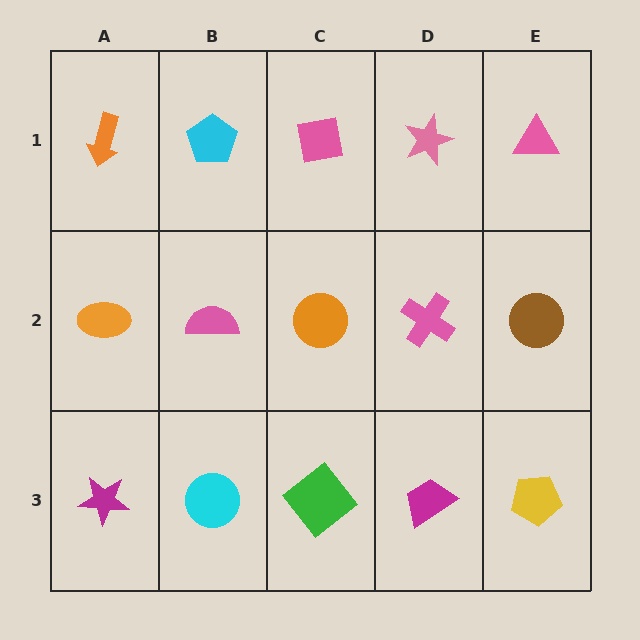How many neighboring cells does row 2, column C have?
4.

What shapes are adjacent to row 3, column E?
A brown circle (row 2, column E), a magenta trapezoid (row 3, column D).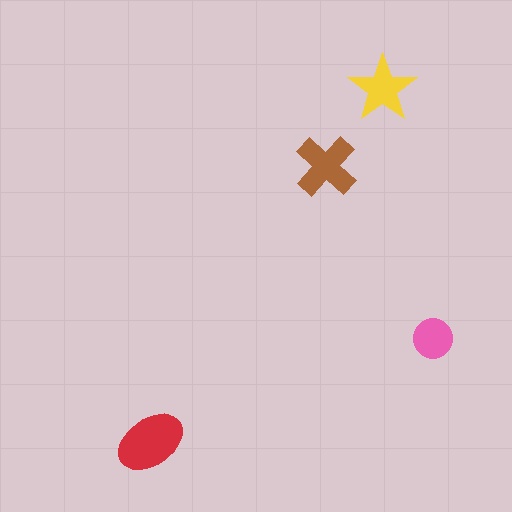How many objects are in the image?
There are 4 objects in the image.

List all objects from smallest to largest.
The pink circle, the yellow star, the brown cross, the red ellipse.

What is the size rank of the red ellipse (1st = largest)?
1st.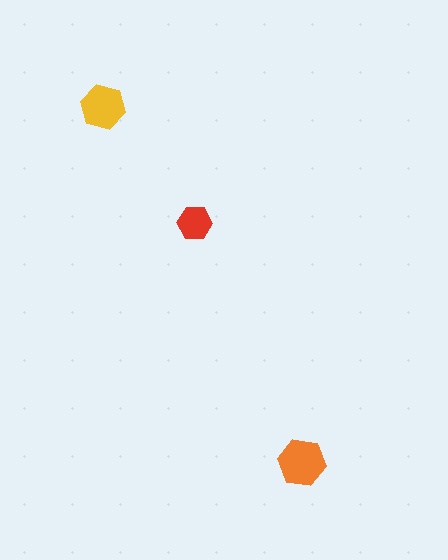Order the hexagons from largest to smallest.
the orange one, the yellow one, the red one.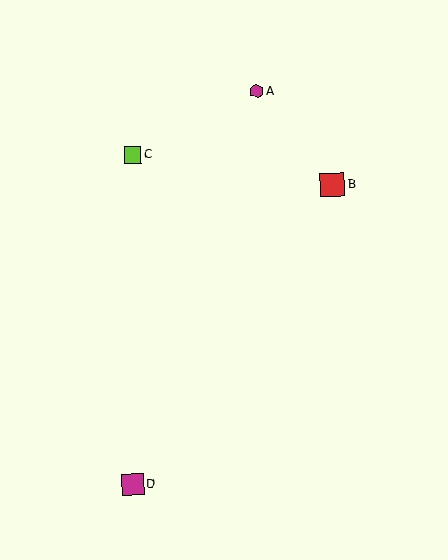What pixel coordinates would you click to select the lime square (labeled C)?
Click at (133, 155) to select the lime square C.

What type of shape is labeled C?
Shape C is a lime square.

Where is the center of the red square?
The center of the red square is at (333, 185).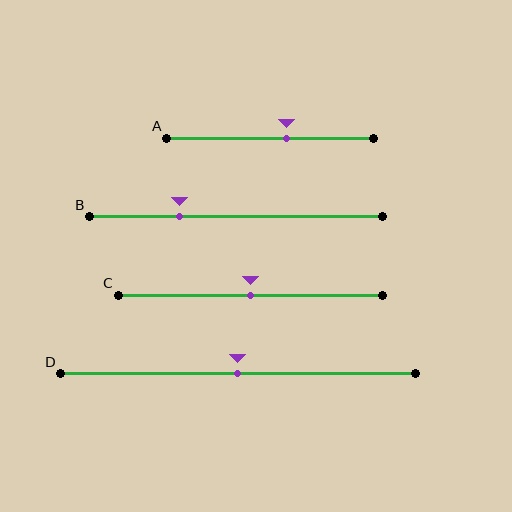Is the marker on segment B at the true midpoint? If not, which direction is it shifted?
No, the marker on segment B is shifted to the left by about 19% of the segment length.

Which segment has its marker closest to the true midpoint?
Segment C has its marker closest to the true midpoint.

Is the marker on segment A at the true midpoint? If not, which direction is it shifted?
No, the marker on segment A is shifted to the right by about 8% of the segment length.